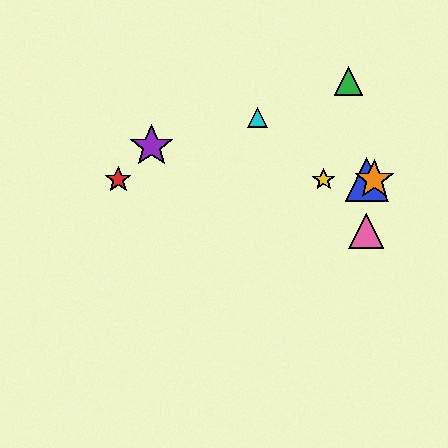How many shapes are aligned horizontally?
4 shapes (the red star, the blue triangle, the yellow star, the orange star) are aligned horizontally.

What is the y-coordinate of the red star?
The red star is at y≈180.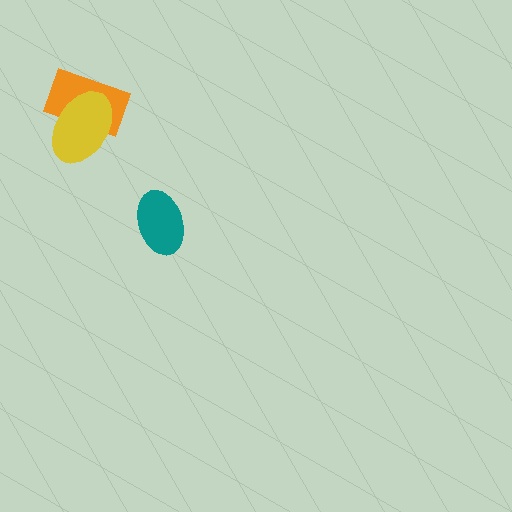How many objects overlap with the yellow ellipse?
1 object overlaps with the yellow ellipse.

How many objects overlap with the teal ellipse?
0 objects overlap with the teal ellipse.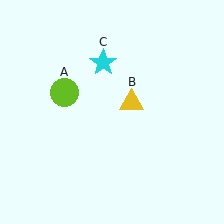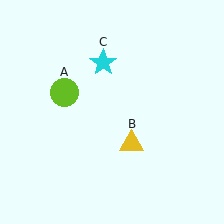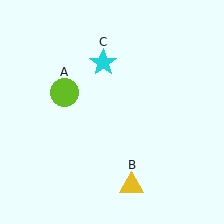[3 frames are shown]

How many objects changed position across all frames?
1 object changed position: yellow triangle (object B).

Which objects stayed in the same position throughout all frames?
Lime circle (object A) and cyan star (object C) remained stationary.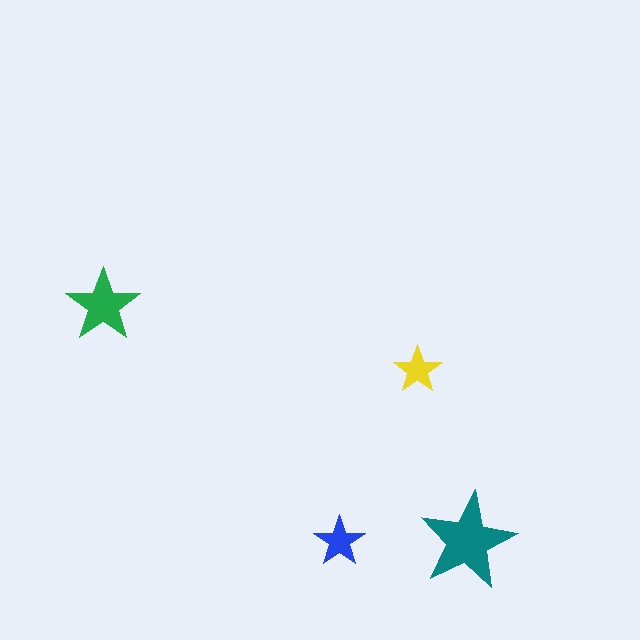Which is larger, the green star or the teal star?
The teal one.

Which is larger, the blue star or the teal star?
The teal one.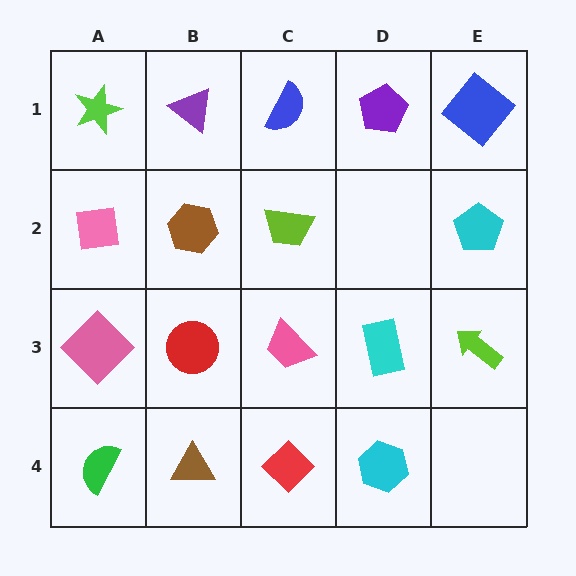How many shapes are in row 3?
5 shapes.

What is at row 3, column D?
A cyan rectangle.